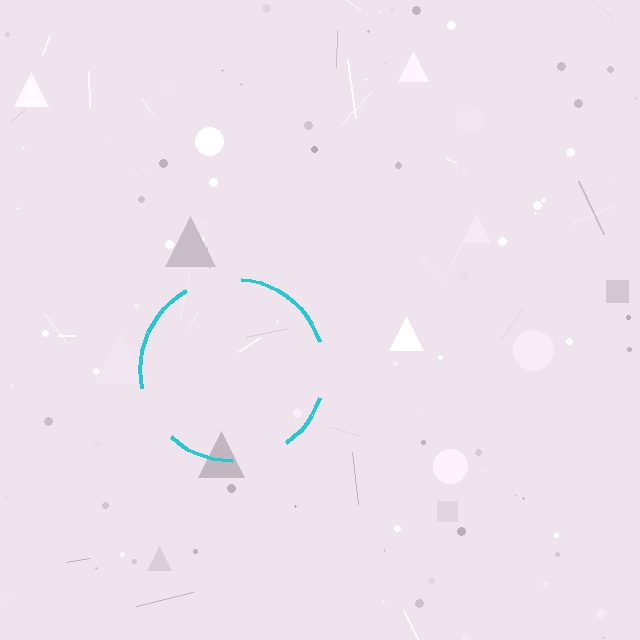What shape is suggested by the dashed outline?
The dashed outline suggests a circle.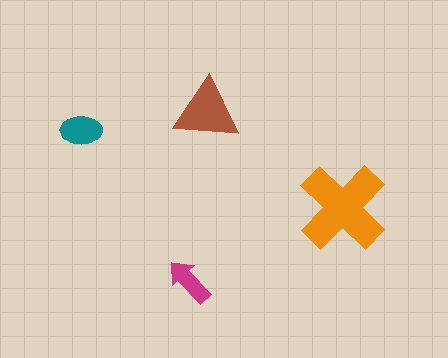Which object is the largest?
The orange cross.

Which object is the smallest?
The magenta arrow.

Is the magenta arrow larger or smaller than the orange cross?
Smaller.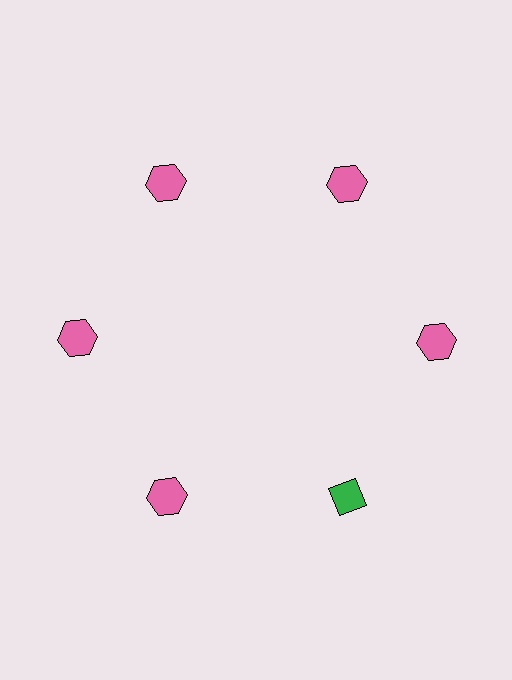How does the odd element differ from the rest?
It differs in both color (green instead of pink) and shape (diamond instead of hexagon).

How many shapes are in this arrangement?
There are 6 shapes arranged in a ring pattern.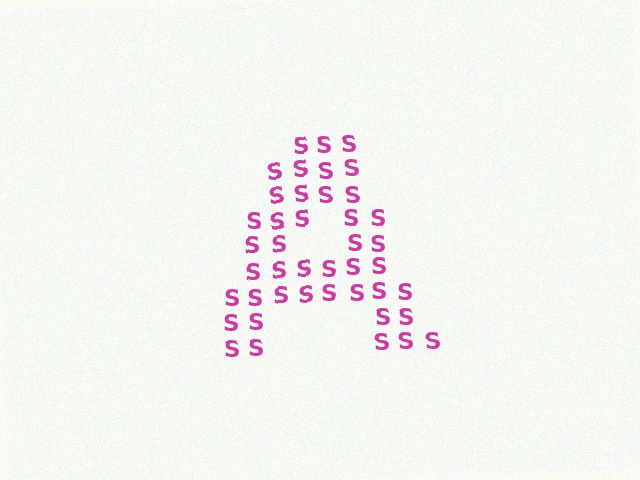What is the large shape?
The large shape is the letter A.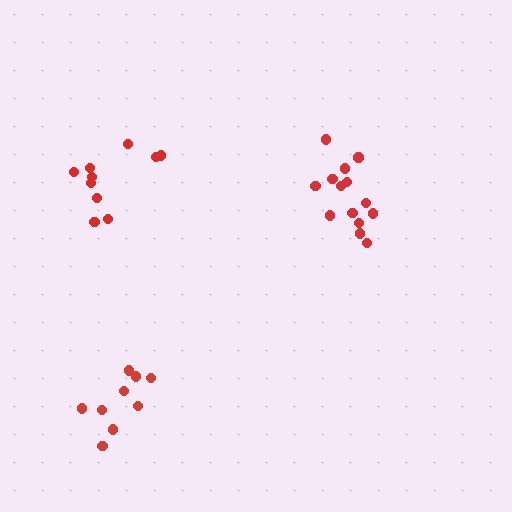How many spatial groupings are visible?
There are 3 spatial groupings.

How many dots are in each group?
Group 1: 9 dots, Group 2: 14 dots, Group 3: 10 dots (33 total).